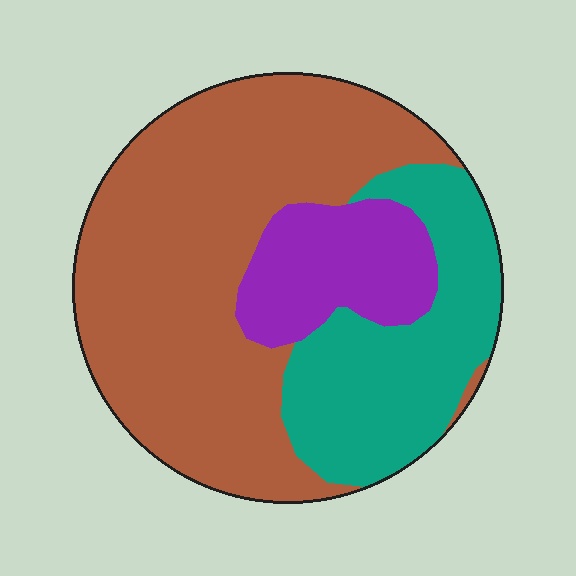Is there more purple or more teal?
Teal.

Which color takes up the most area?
Brown, at roughly 60%.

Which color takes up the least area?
Purple, at roughly 15%.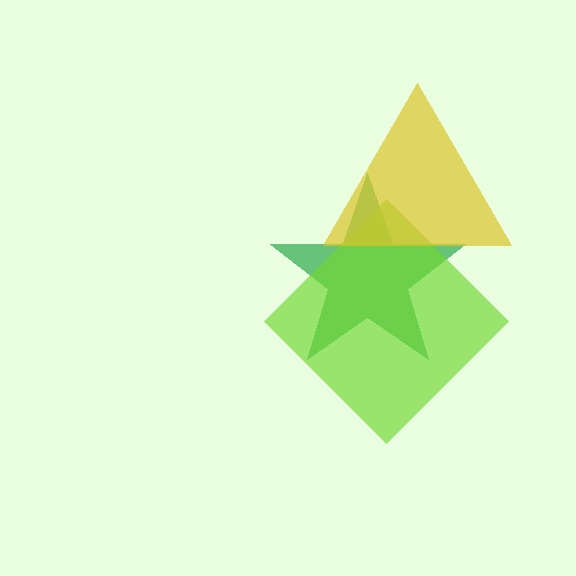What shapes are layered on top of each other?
The layered shapes are: a green star, a lime diamond, a yellow triangle.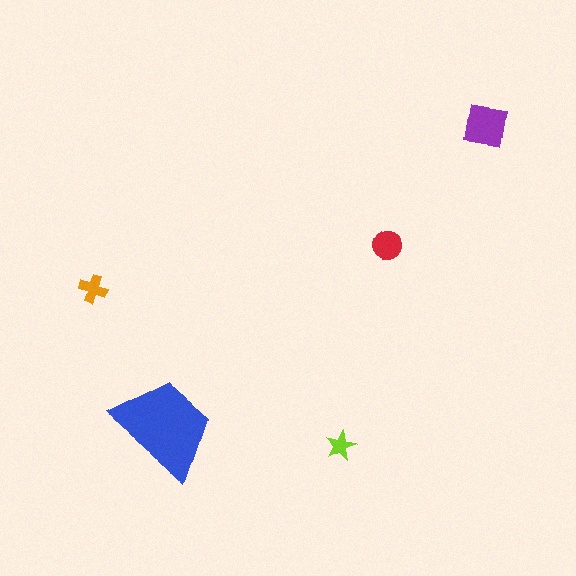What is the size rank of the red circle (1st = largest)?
3rd.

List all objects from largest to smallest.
The blue trapezoid, the purple square, the red circle, the orange cross, the lime star.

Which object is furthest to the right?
The purple square is rightmost.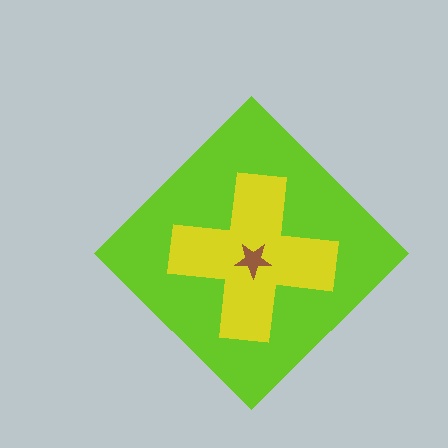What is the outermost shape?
The lime diamond.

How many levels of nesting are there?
3.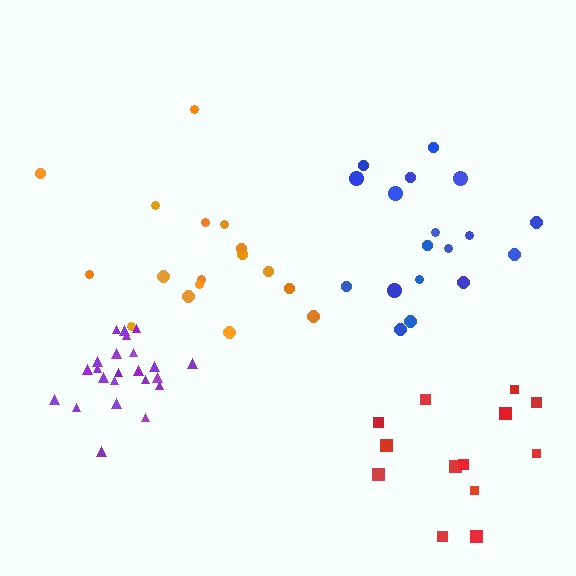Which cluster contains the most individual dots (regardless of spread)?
Purple (23).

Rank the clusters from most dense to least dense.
purple, blue, orange, red.